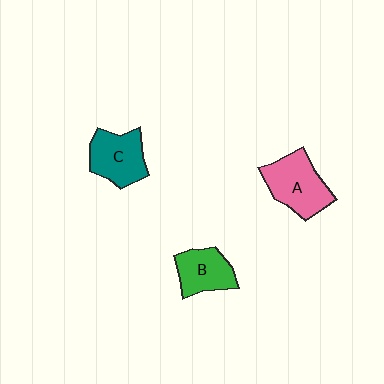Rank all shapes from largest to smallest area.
From largest to smallest: A (pink), C (teal), B (green).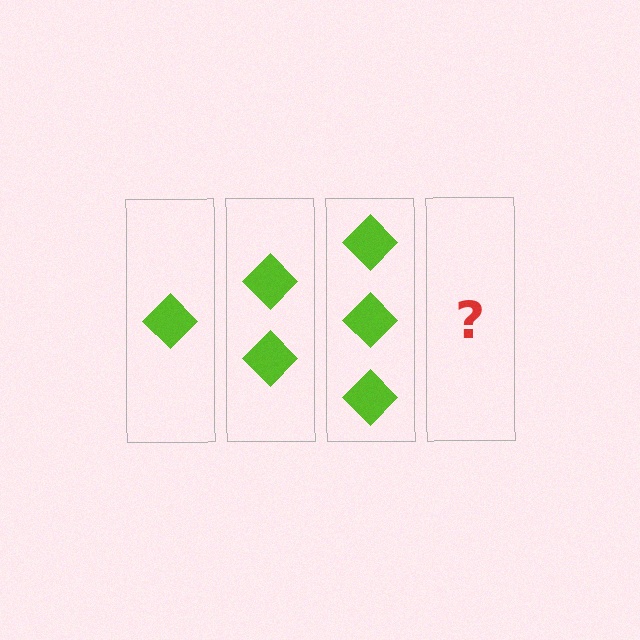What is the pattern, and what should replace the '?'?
The pattern is that each step adds one more diamond. The '?' should be 4 diamonds.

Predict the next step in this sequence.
The next step is 4 diamonds.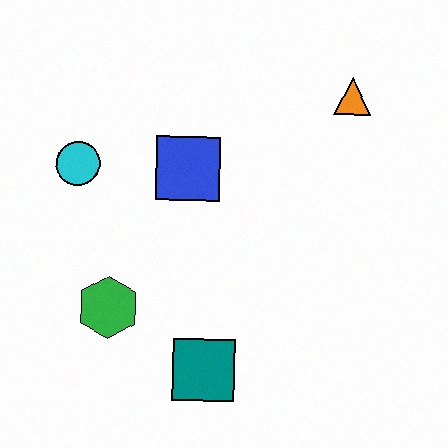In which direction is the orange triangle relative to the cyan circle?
The orange triangle is to the right of the cyan circle.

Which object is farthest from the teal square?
The orange triangle is farthest from the teal square.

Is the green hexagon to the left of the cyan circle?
No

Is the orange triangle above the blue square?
Yes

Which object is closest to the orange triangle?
The blue square is closest to the orange triangle.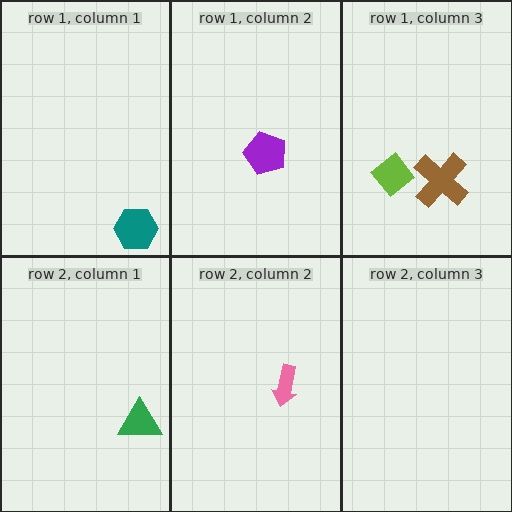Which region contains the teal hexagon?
The row 1, column 1 region.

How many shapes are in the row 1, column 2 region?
1.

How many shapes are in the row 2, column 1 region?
1.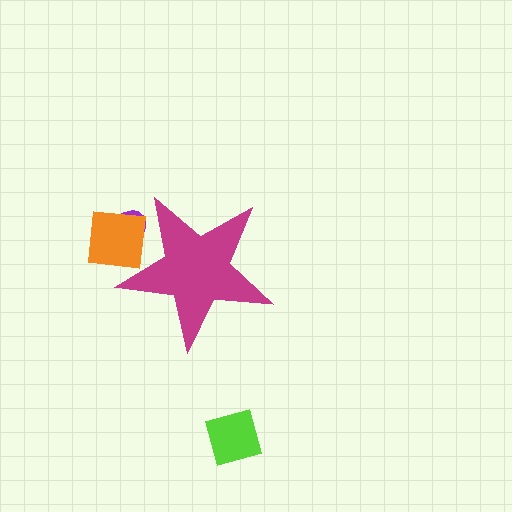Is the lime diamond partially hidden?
No, the lime diamond is fully visible.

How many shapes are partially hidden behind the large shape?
2 shapes are partially hidden.